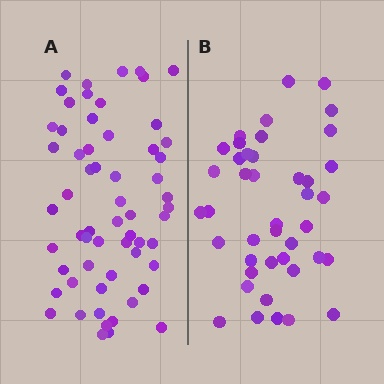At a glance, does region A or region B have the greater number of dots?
Region A (the left region) has more dots.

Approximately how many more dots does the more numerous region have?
Region A has approximately 20 more dots than region B.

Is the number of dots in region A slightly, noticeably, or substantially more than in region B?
Region A has noticeably more, but not dramatically so. The ratio is roughly 1.4 to 1.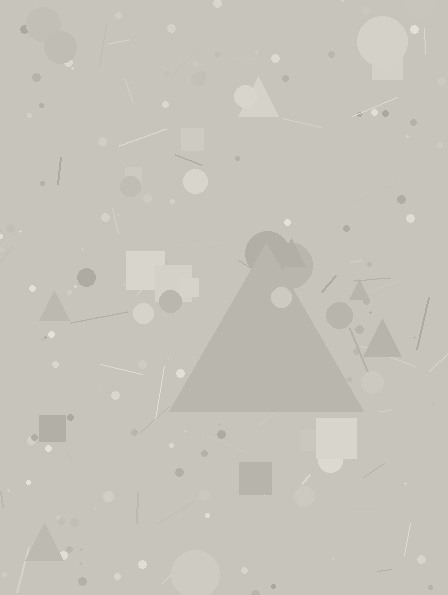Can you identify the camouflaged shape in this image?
The camouflaged shape is a triangle.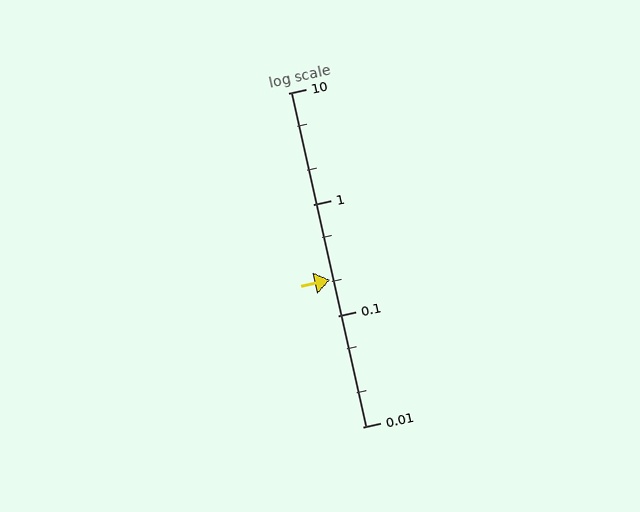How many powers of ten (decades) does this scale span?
The scale spans 3 decades, from 0.01 to 10.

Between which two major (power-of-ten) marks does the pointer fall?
The pointer is between 0.1 and 1.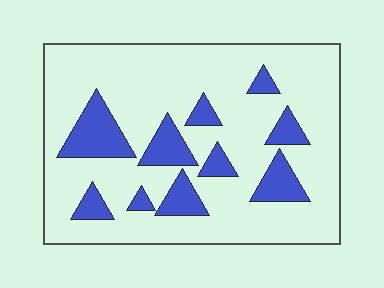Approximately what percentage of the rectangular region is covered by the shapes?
Approximately 20%.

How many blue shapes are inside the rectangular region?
10.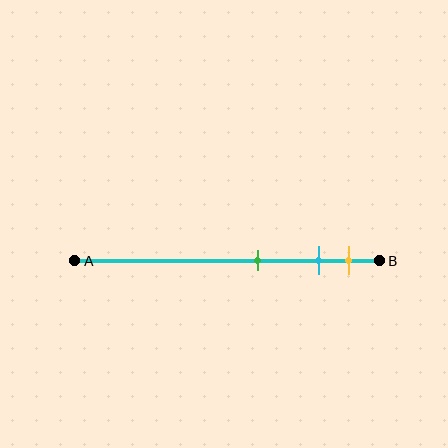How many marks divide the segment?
There are 3 marks dividing the segment.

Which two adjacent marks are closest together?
The cyan and yellow marks are the closest adjacent pair.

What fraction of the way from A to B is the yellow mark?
The yellow mark is approximately 90% (0.9) of the way from A to B.